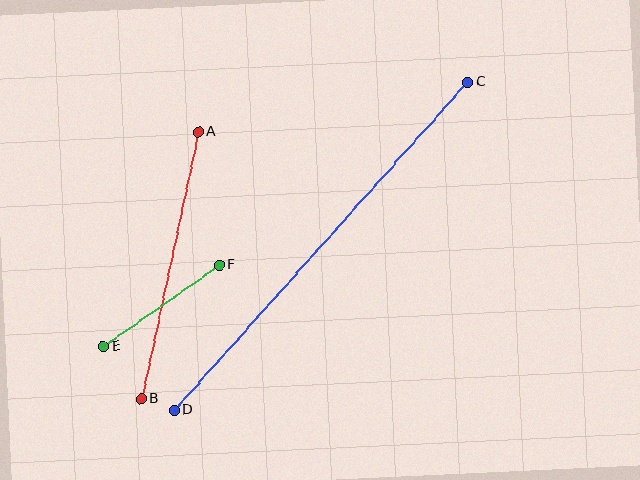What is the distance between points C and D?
The distance is approximately 440 pixels.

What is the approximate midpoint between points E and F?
The midpoint is at approximately (161, 306) pixels.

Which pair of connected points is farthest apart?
Points C and D are farthest apart.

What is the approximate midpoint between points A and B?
The midpoint is at approximately (170, 265) pixels.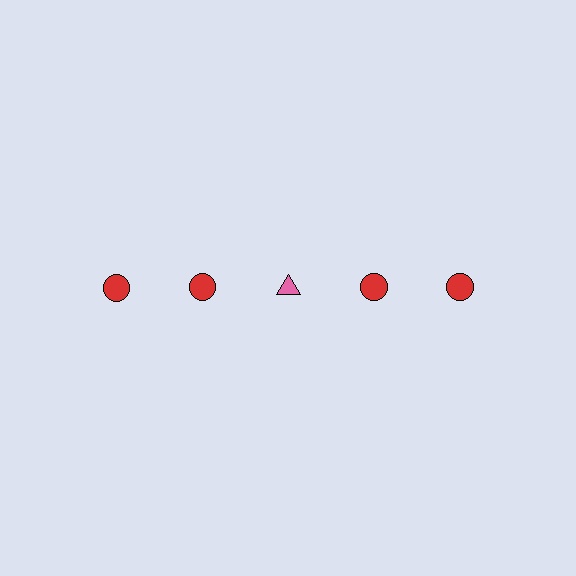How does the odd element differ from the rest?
It differs in both color (pink instead of red) and shape (triangle instead of circle).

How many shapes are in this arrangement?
There are 5 shapes arranged in a grid pattern.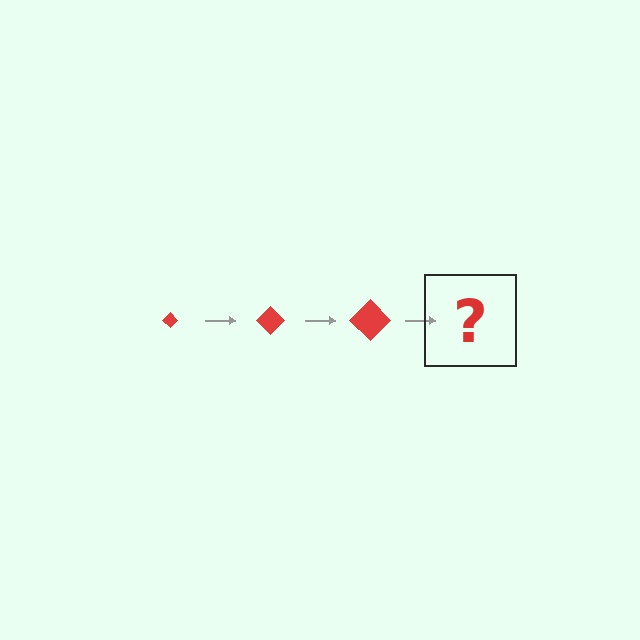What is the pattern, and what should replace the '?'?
The pattern is that the diamond gets progressively larger each step. The '?' should be a red diamond, larger than the previous one.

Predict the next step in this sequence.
The next step is a red diamond, larger than the previous one.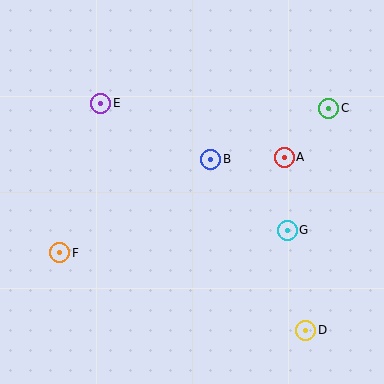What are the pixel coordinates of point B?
Point B is at (211, 159).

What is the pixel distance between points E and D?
The distance between E and D is 306 pixels.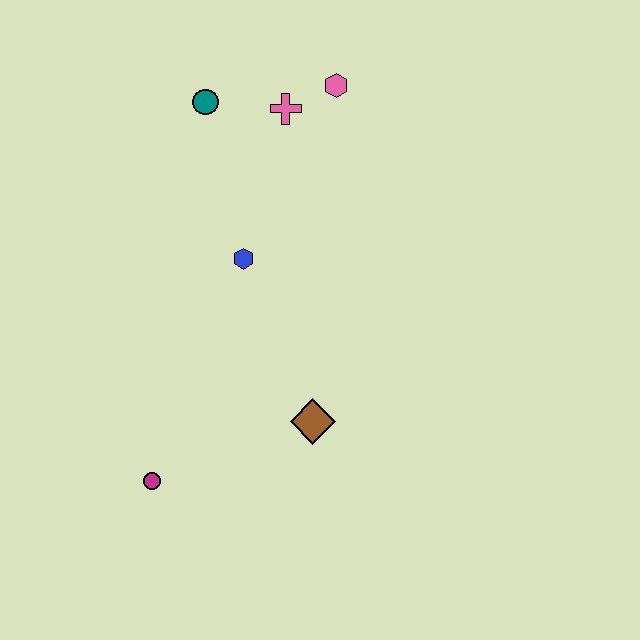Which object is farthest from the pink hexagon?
The magenta circle is farthest from the pink hexagon.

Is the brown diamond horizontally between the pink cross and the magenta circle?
No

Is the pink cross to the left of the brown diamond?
Yes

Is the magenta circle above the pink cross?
No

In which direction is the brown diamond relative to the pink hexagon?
The brown diamond is below the pink hexagon.